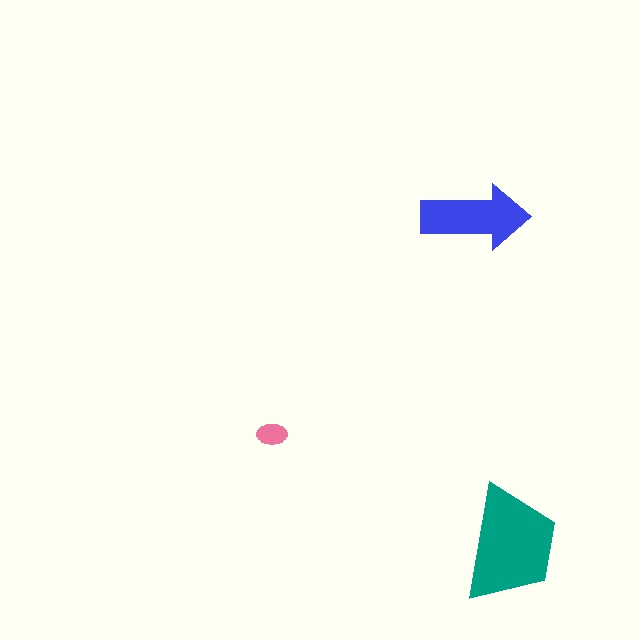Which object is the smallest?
The pink ellipse.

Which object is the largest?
The teal trapezoid.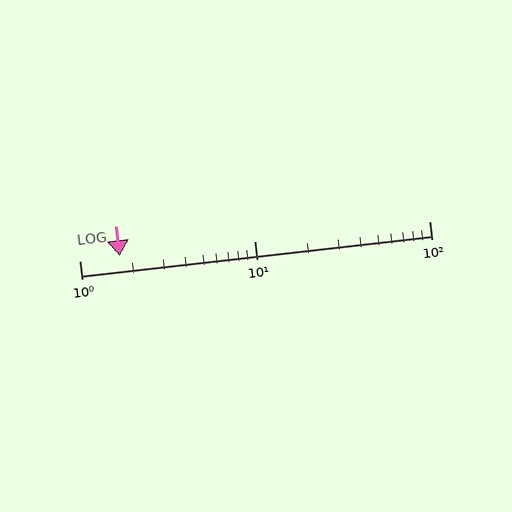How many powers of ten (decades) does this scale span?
The scale spans 2 decades, from 1 to 100.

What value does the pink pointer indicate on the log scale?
The pointer indicates approximately 1.7.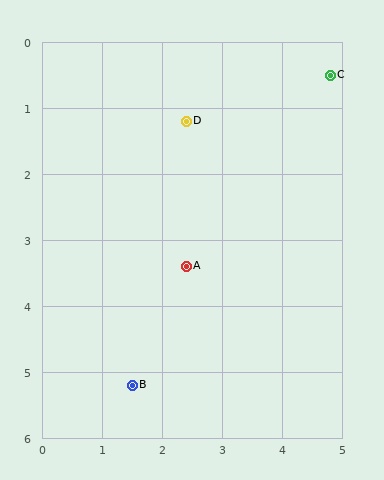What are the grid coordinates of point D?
Point D is at approximately (2.4, 1.2).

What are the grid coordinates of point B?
Point B is at approximately (1.5, 5.2).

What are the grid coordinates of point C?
Point C is at approximately (4.8, 0.5).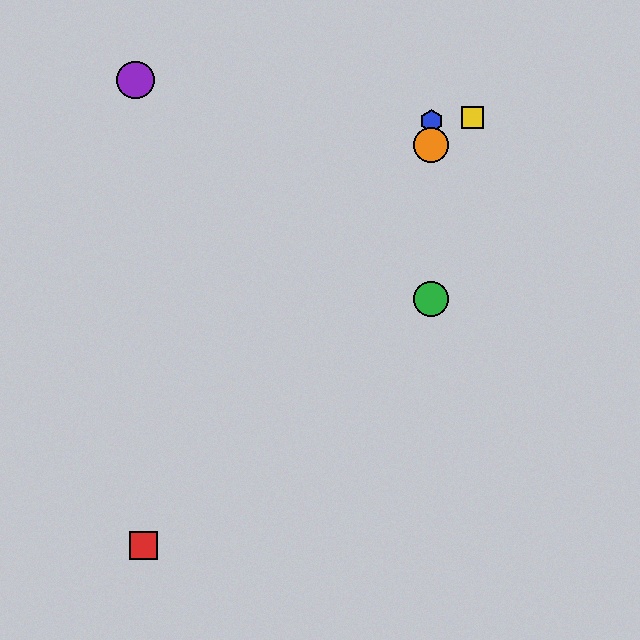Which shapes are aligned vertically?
The blue hexagon, the green circle, the orange circle are aligned vertically.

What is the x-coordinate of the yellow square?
The yellow square is at x≈472.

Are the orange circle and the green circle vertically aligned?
Yes, both are at x≈431.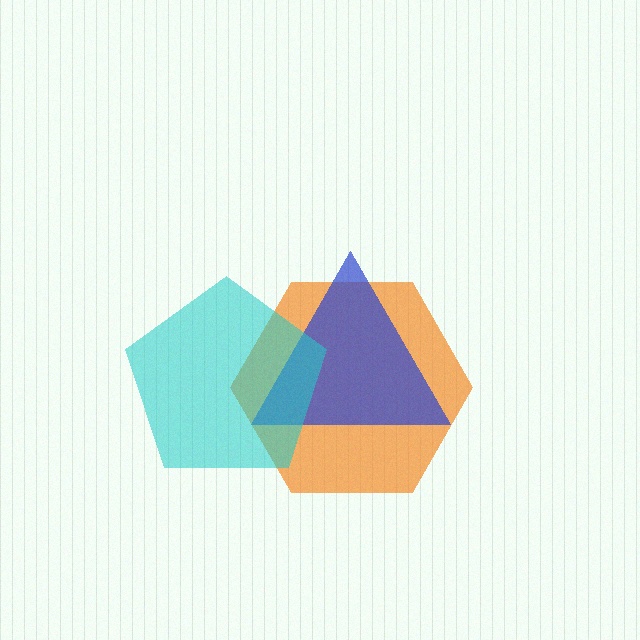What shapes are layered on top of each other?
The layered shapes are: an orange hexagon, a blue triangle, a cyan pentagon.